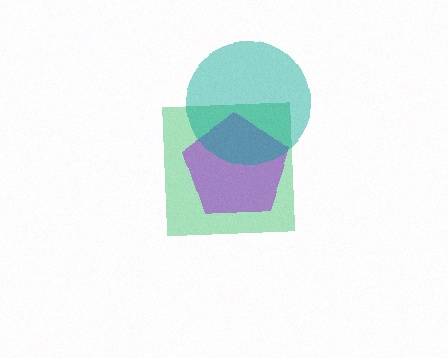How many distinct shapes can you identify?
There are 3 distinct shapes: a green square, a purple pentagon, a teal circle.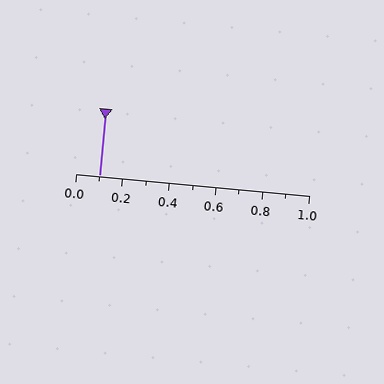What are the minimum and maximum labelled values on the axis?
The axis runs from 0.0 to 1.0.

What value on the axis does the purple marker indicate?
The marker indicates approximately 0.1.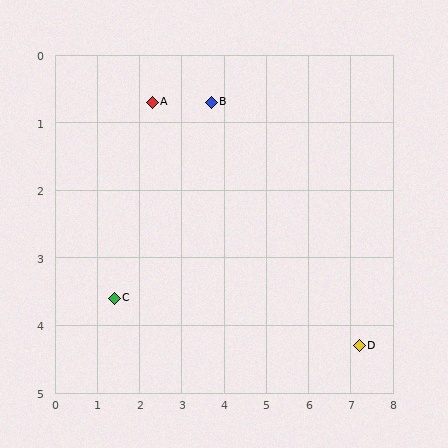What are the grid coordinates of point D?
Point D is at approximately (7.2, 4.3).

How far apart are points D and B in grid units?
Points D and B are about 5.0 grid units apart.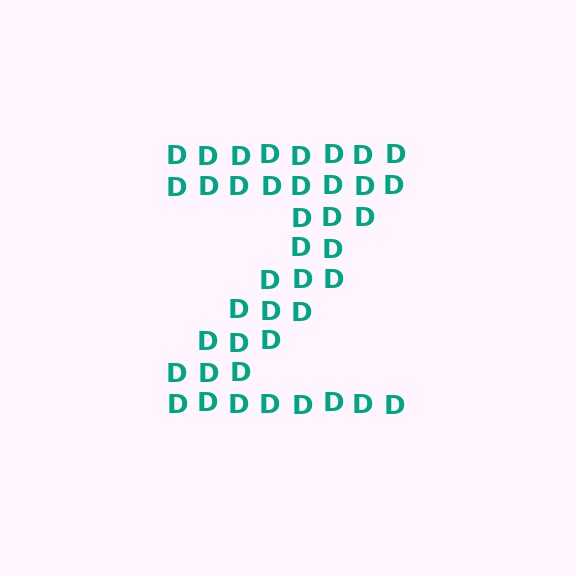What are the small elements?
The small elements are letter D's.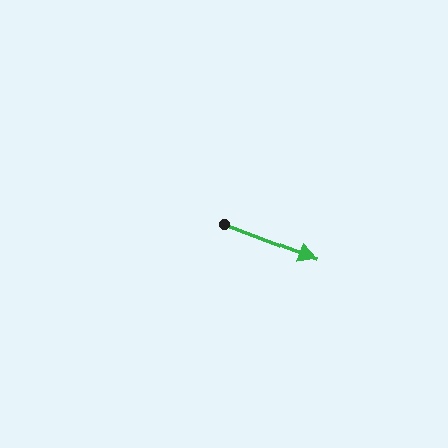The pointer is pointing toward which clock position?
Roughly 4 o'clock.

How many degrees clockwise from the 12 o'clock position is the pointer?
Approximately 111 degrees.